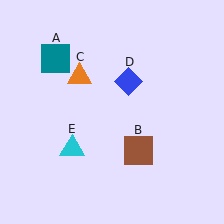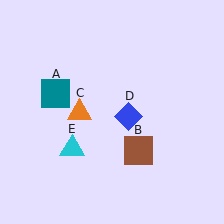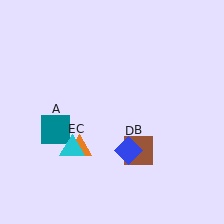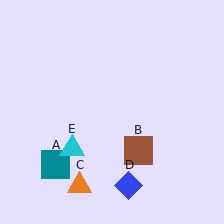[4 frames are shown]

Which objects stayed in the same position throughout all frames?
Brown square (object B) and cyan triangle (object E) remained stationary.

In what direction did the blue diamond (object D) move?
The blue diamond (object D) moved down.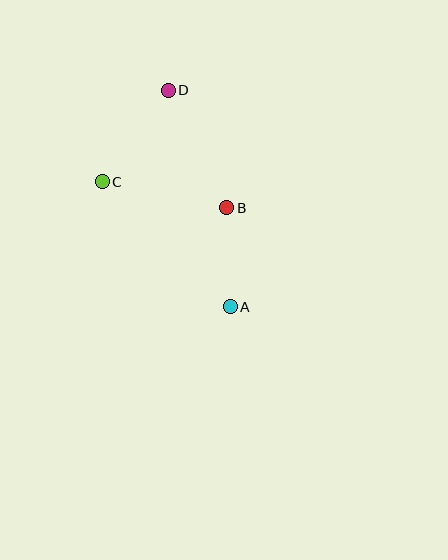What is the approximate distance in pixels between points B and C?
The distance between B and C is approximately 127 pixels.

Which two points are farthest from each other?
Points A and D are farthest from each other.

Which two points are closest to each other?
Points A and B are closest to each other.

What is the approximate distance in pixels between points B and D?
The distance between B and D is approximately 131 pixels.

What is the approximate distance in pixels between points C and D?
The distance between C and D is approximately 113 pixels.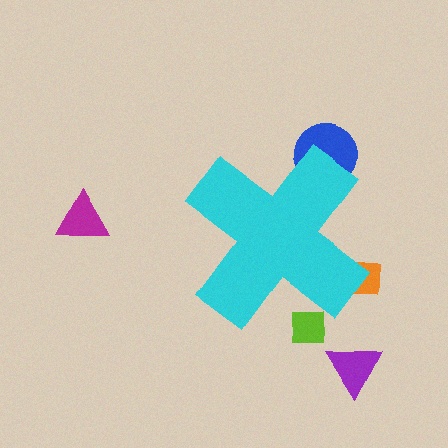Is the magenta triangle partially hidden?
No, the magenta triangle is fully visible.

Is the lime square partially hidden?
Yes, the lime square is partially hidden behind the cyan cross.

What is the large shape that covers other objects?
A cyan cross.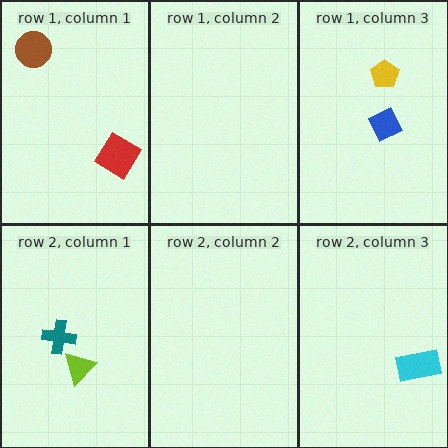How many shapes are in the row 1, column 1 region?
2.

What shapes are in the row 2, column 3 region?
The cyan rectangle.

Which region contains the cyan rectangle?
The row 2, column 3 region.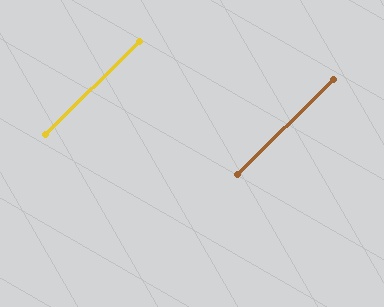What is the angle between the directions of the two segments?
Approximately 0 degrees.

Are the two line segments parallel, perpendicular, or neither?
Parallel — their directions differ by only 0.1°.